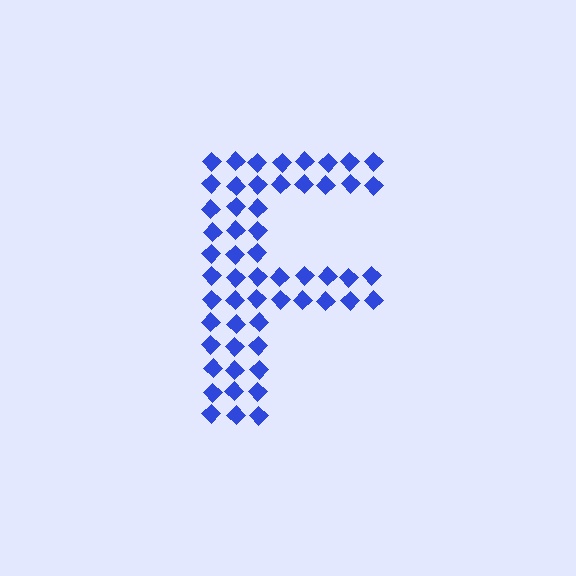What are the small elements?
The small elements are diamonds.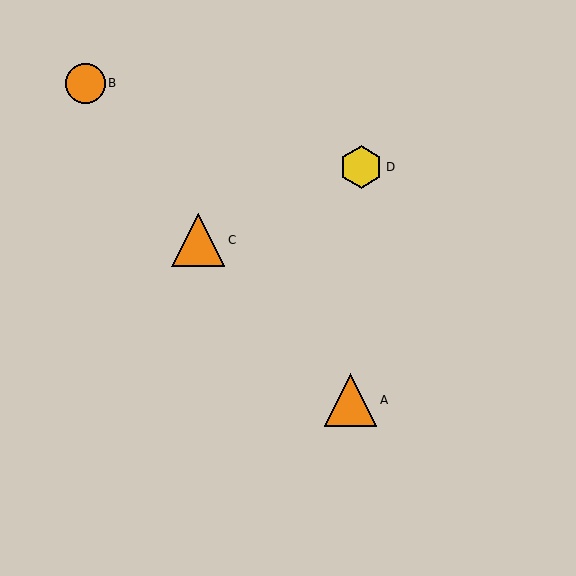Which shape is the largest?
The orange triangle (labeled C) is the largest.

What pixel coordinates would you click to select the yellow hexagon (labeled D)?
Click at (361, 167) to select the yellow hexagon D.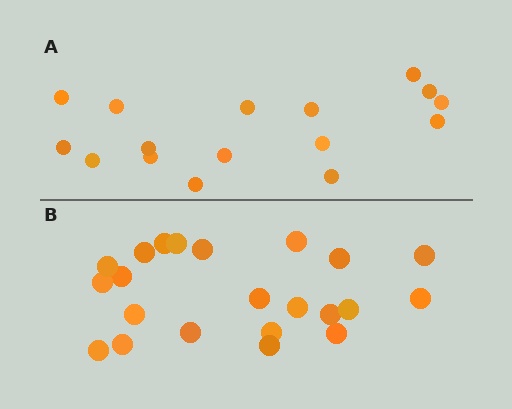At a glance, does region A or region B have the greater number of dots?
Region B (the bottom region) has more dots.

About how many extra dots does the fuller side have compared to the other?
Region B has about 6 more dots than region A.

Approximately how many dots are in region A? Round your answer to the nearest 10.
About 20 dots. (The exact count is 16, which rounds to 20.)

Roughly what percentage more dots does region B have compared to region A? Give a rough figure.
About 40% more.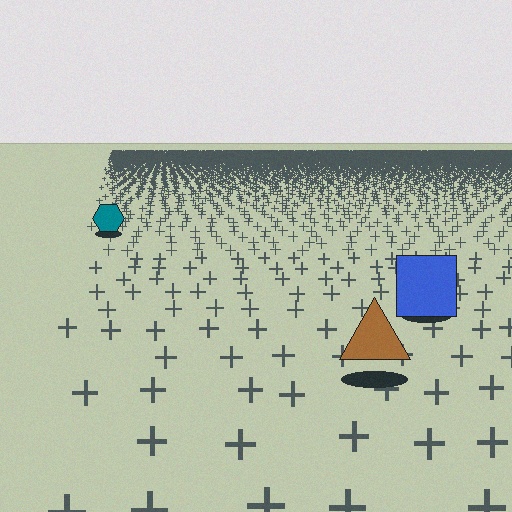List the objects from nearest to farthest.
From nearest to farthest: the brown triangle, the blue square, the teal hexagon.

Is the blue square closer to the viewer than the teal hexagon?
Yes. The blue square is closer — you can tell from the texture gradient: the ground texture is coarser near it.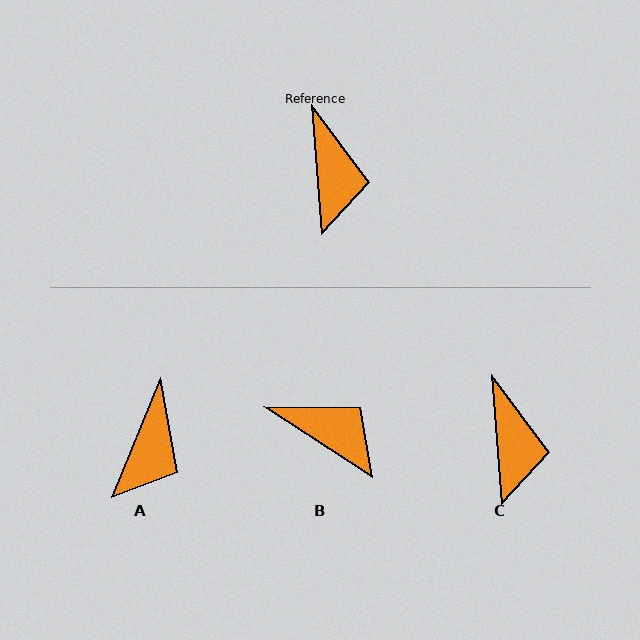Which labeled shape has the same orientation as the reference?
C.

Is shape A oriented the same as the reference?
No, it is off by about 27 degrees.